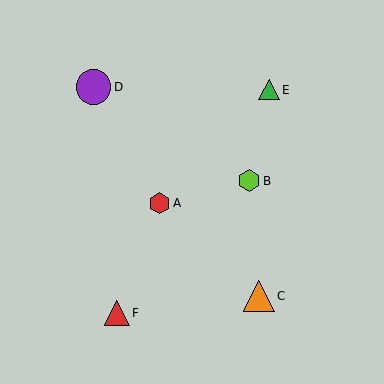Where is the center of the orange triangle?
The center of the orange triangle is at (259, 296).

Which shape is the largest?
The purple circle (labeled D) is the largest.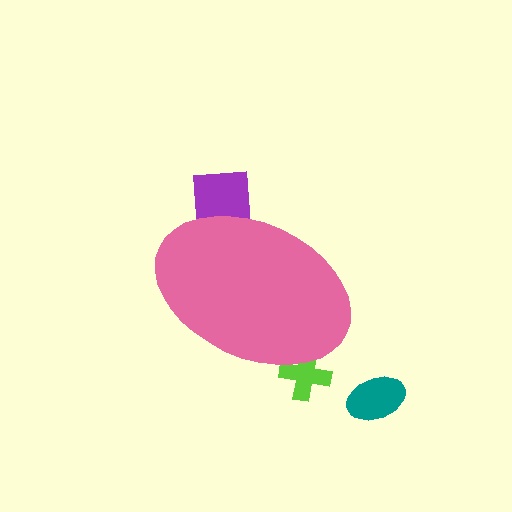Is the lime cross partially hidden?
Yes, the lime cross is partially hidden behind the pink ellipse.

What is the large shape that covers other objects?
A pink ellipse.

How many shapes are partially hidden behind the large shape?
2 shapes are partially hidden.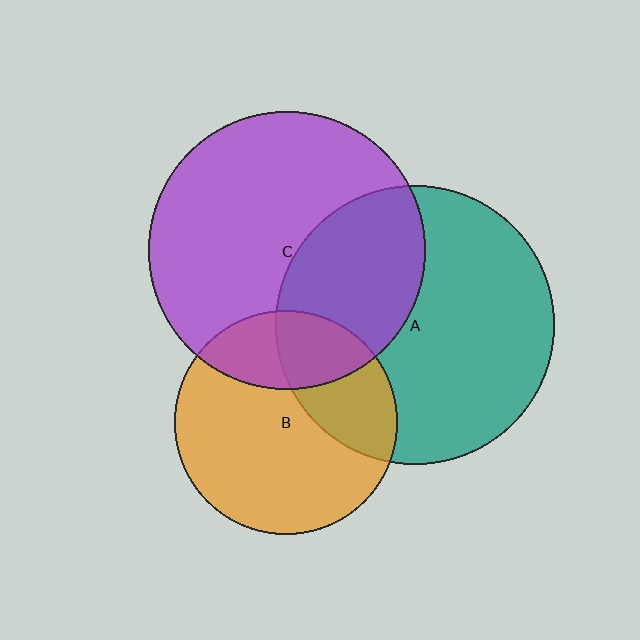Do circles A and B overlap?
Yes.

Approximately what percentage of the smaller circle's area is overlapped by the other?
Approximately 30%.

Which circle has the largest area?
Circle A (teal).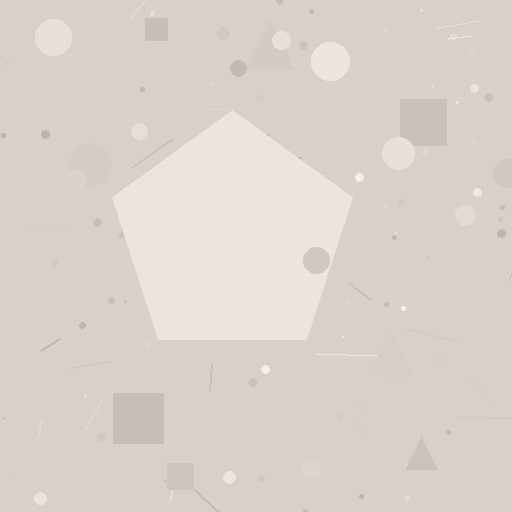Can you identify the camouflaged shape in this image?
The camouflaged shape is a pentagon.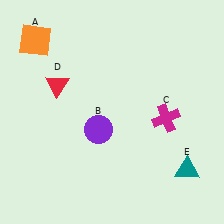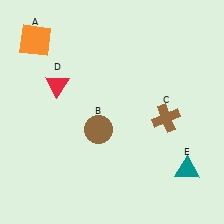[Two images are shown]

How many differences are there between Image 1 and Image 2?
There are 2 differences between the two images.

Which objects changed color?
B changed from purple to brown. C changed from magenta to brown.